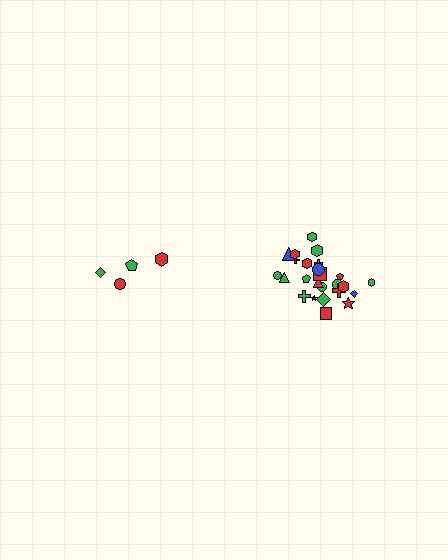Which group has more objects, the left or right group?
The right group.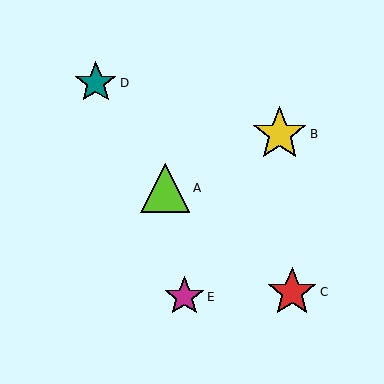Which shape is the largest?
The yellow star (labeled B) is the largest.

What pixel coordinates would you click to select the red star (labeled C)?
Click at (292, 292) to select the red star C.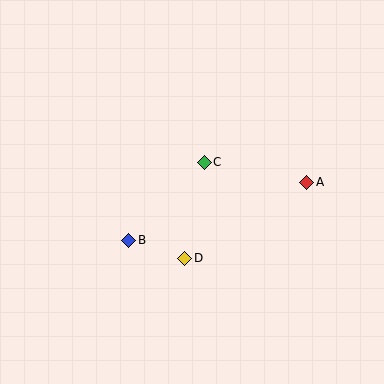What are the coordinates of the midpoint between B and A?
The midpoint between B and A is at (218, 211).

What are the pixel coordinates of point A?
Point A is at (307, 182).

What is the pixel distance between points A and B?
The distance between A and B is 187 pixels.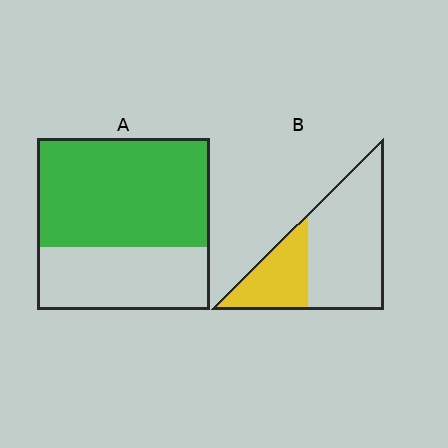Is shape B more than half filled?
No.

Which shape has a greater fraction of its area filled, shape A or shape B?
Shape A.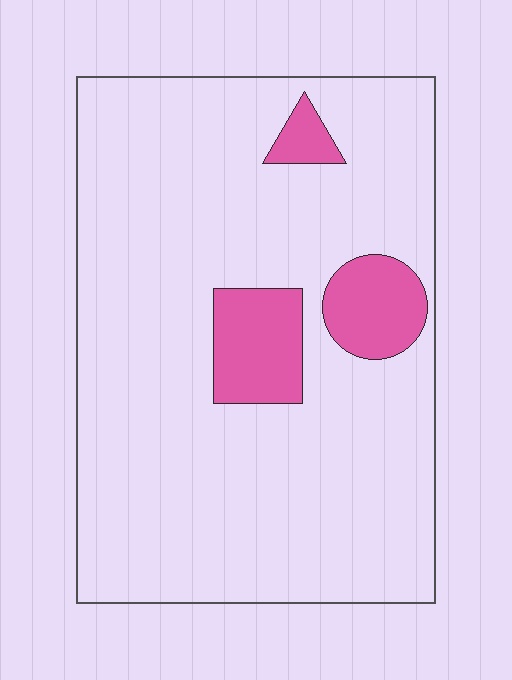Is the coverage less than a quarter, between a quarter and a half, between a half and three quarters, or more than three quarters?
Less than a quarter.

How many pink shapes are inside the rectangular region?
3.